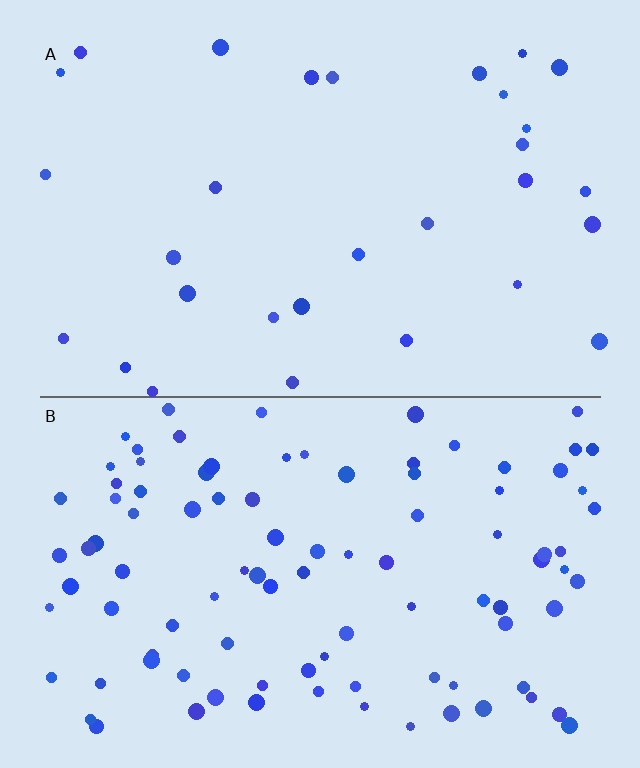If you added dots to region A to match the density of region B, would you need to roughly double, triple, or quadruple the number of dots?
Approximately triple.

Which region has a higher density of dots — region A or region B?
B (the bottom).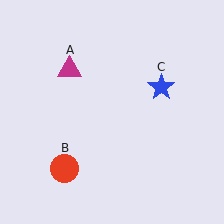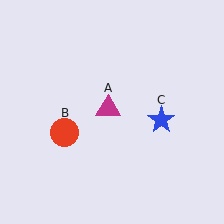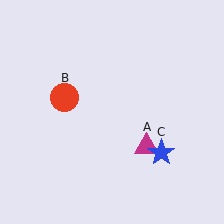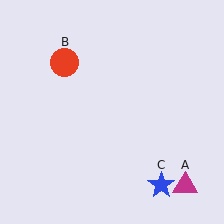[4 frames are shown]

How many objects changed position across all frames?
3 objects changed position: magenta triangle (object A), red circle (object B), blue star (object C).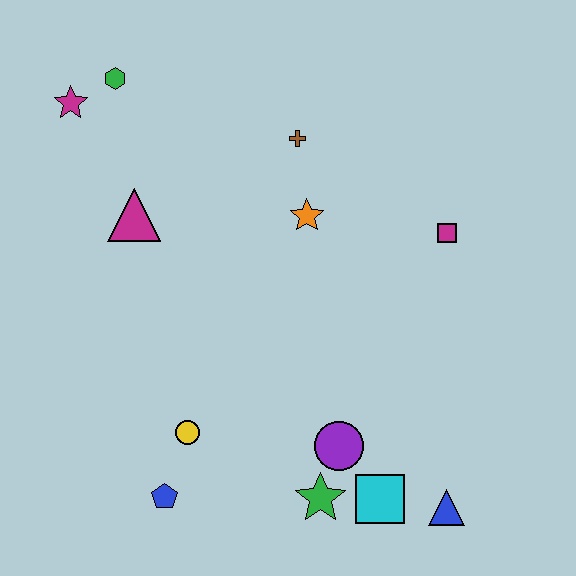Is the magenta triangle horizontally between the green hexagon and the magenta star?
No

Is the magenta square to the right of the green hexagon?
Yes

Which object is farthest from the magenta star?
The blue triangle is farthest from the magenta star.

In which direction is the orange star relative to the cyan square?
The orange star is above the cyan square.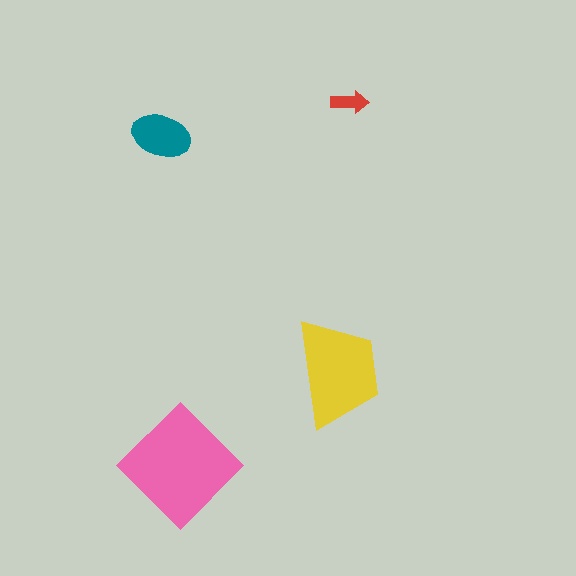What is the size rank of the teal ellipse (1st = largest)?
3rd.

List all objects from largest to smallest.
The pink diamond, the yellow trapezoid, the teal ellipse, the red arrow.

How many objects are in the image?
There are 4 objects in the image.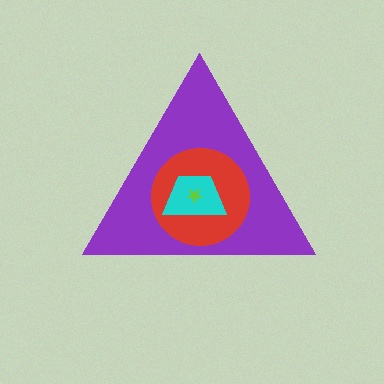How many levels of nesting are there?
4.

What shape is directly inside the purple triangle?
The red circle.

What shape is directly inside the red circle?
The cyan trapezoid.